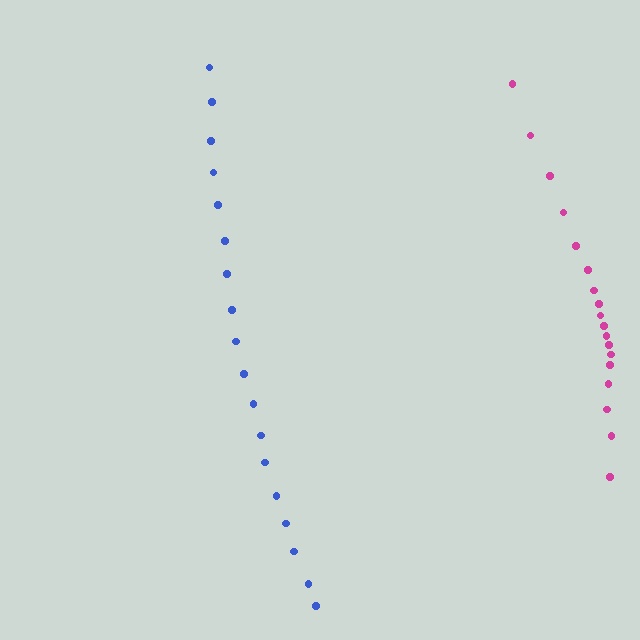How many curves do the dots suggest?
There are 2 distinct paths.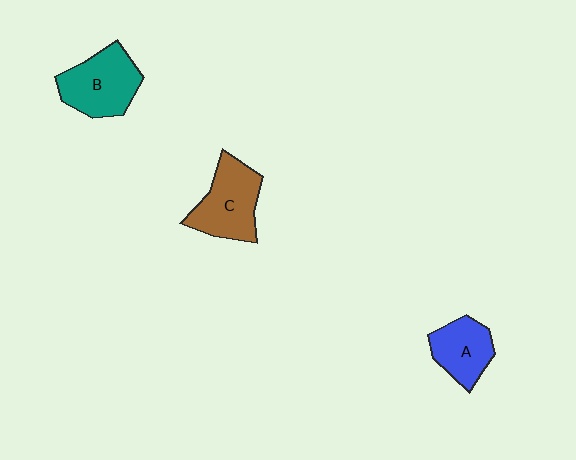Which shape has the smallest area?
Shape A (blue).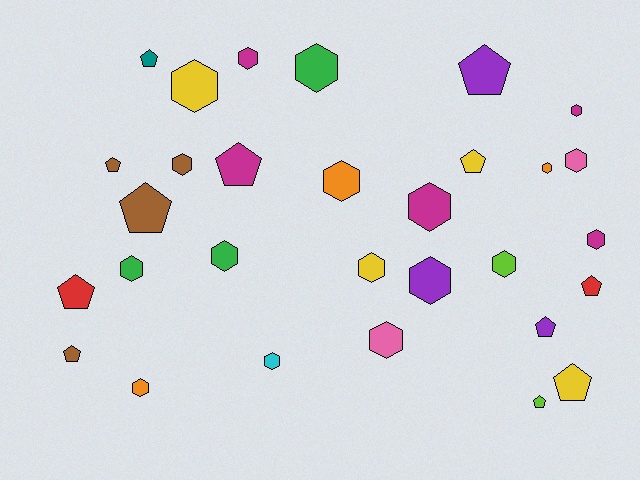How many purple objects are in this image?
There are 3 purple objects.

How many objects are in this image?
There are 30 objects.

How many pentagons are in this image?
There are 12 pentagons.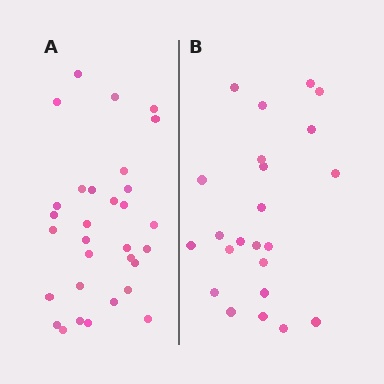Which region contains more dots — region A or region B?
Region A (the left region) has more dots.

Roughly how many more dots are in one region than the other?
Region A has roughly 8 or so more dots than region B.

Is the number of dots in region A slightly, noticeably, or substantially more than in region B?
Region A has noticeably more, but not dramatically so. The ratio is roughly 1.3 to 1.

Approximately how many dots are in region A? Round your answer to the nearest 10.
About 30 dots. (The exact count is 31, which rounds to 30.)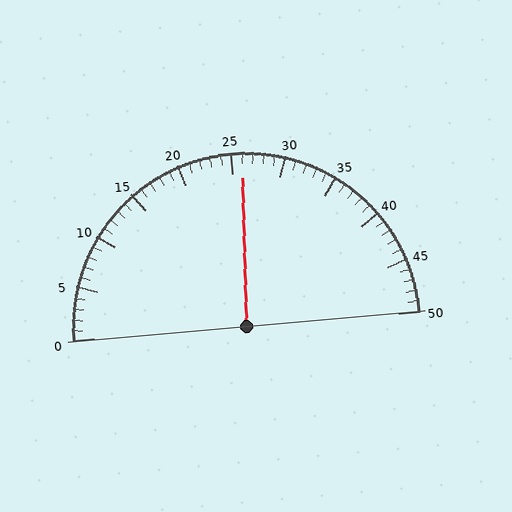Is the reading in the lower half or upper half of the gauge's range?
The reading is in the upper half of the range (0 to 50).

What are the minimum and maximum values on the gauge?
The gauge ranges from 0 to 50.